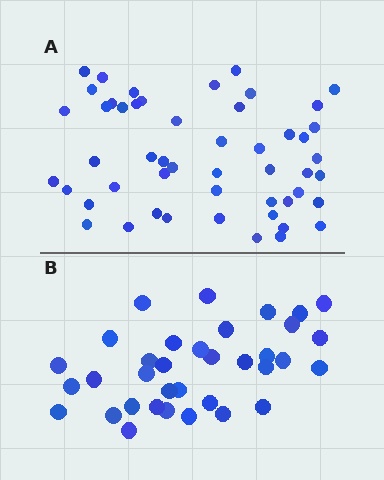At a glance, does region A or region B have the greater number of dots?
Region A (the top region) has more dots.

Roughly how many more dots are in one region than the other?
Region A has approximately 15 more dots than region B.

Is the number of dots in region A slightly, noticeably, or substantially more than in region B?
Region A has substantially more. The ratio is roughly 1.5 to 1.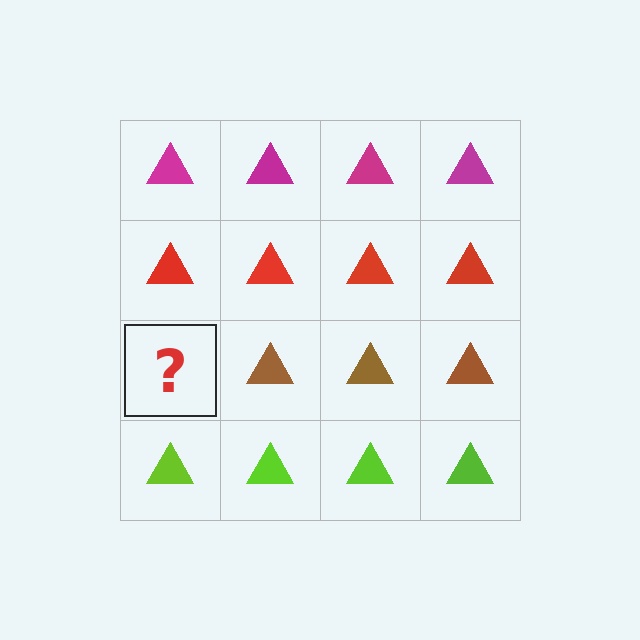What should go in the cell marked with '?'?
The missing cell should contain a brown triangle.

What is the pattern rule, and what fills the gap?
The rule is that each row has a consistent color. The gap should be filled with a brown triangle.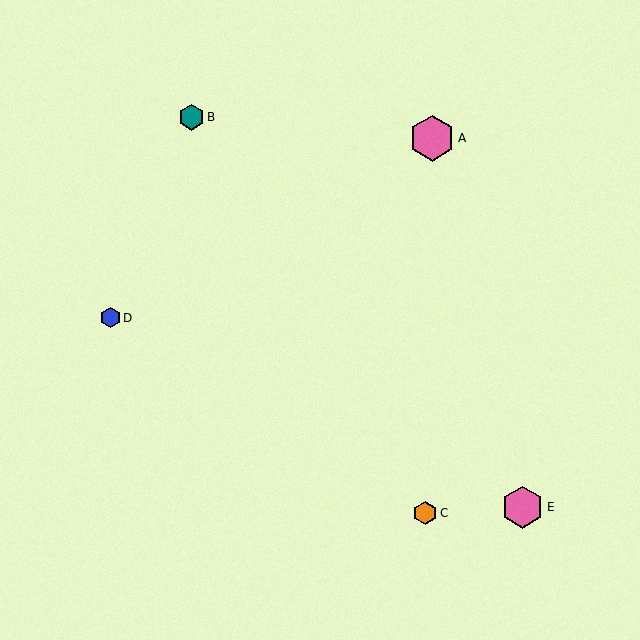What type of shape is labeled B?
Shape B is a teal hexagon.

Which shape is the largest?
The pink hexagon (labeled A) is the largest.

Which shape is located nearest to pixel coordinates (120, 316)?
The blue hexagon (labeled D) at (110, 317) is nearest to that location.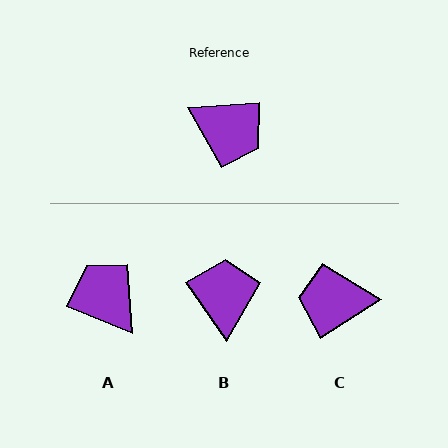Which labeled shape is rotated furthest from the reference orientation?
A, about 154 degrees away.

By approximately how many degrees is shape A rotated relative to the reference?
Approximately 154 degrees counter-clockwise.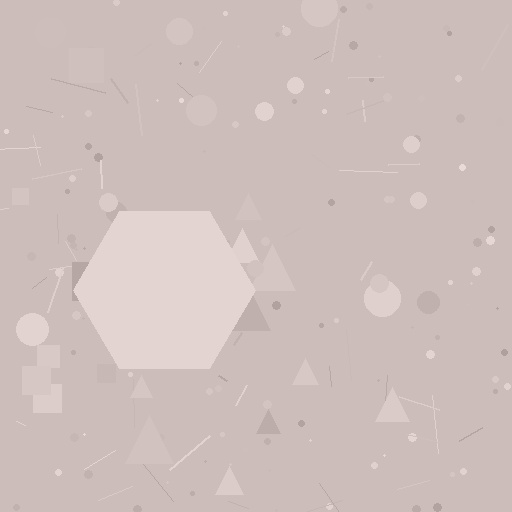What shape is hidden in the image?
A hexagon is hidden in the image.